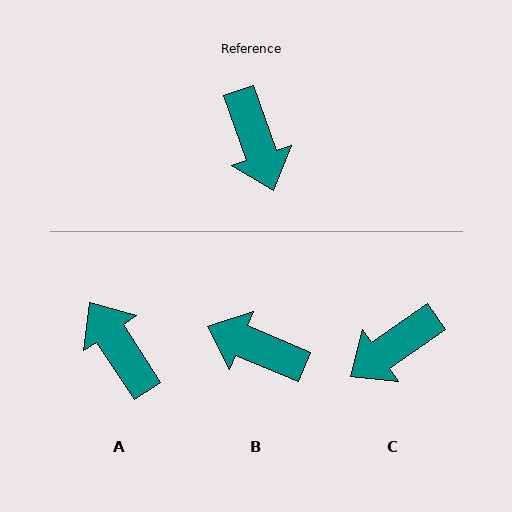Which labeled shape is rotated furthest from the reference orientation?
A, about 166 degrees away.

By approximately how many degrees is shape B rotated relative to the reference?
Approximately 132 degrees clockwise.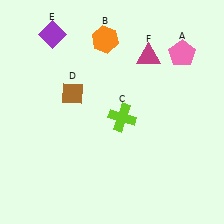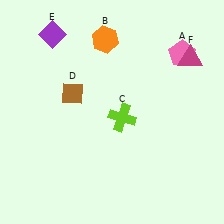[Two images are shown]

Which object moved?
The magenta triangle (F) moved right.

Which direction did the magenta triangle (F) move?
The magenta triangle (F) moved right.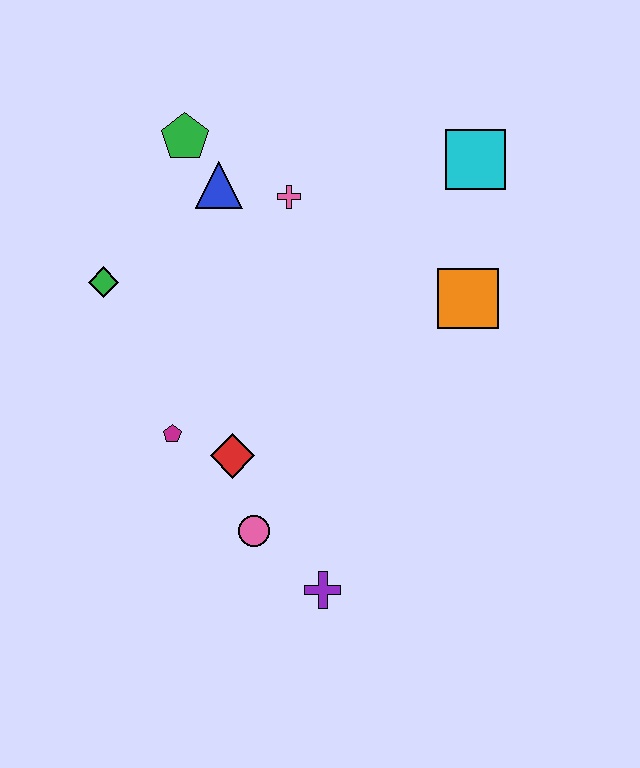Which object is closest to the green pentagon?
The blue triangle is closest to the green pentagon.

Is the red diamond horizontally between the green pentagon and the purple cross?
Yes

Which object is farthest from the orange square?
The green diamond is farthest from the orange square.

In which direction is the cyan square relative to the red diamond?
The cyan square is above the red diamond.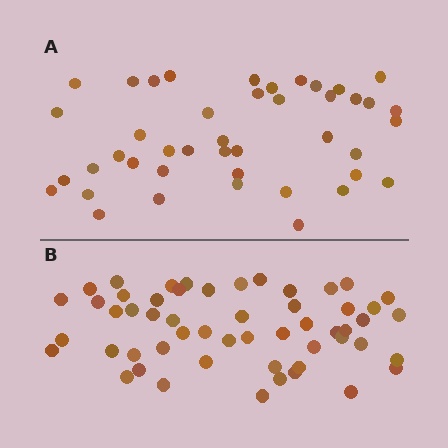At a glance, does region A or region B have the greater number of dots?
Region B (the bottom region) has more dots.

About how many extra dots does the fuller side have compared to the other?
Region B has roughly 12 or so more dots than region A.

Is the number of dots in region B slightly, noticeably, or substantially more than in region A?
Region B has noticeably more, but not dramatically so. The ratio is roughly 1.3 to 1.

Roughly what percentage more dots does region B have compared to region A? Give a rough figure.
About 25% more.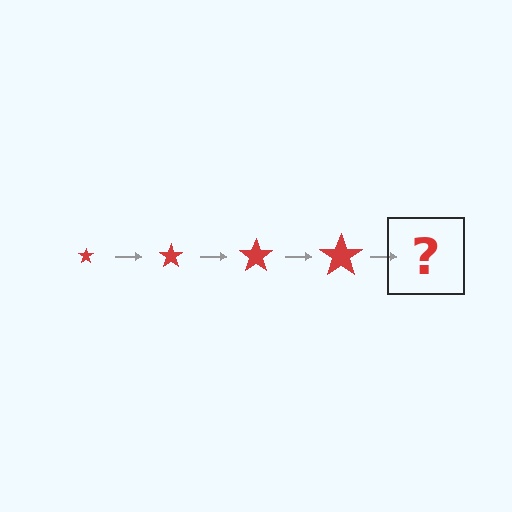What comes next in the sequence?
The next element should be a red star, larger than the previous one.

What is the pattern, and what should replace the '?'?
The pattern is that the star gets progressively larger each step. The '?' should be a red star, larger than the previous one.